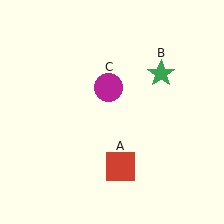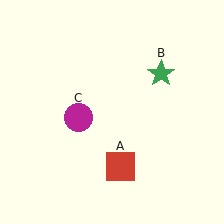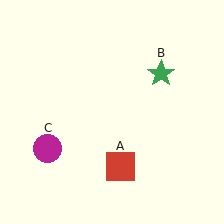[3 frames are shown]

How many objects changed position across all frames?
1 object changed position: magenta circle (object C).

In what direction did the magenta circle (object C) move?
The magenta circle (object C) moved down and to the left.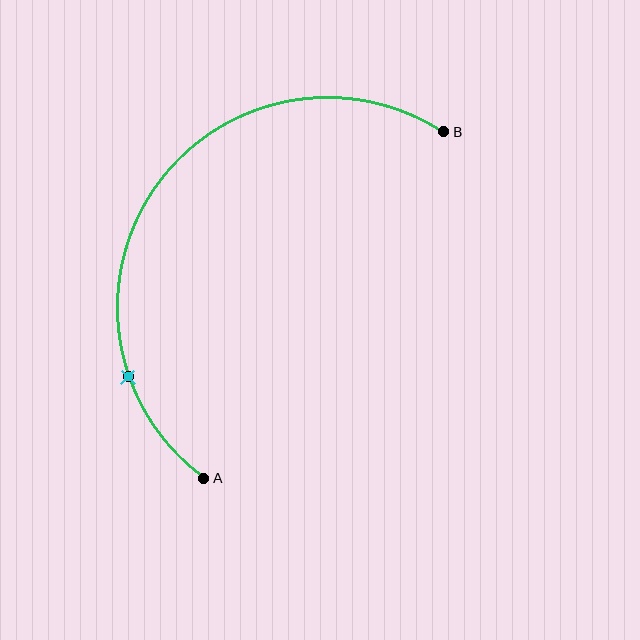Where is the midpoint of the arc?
The arc midpoint is the point on the curve farthest from the straight line joining A and B. It sits above and to the left of that line.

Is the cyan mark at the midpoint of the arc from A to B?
No. The cyan mark lies on the arc but is closer to endpoint A. The arc midpoint would be at the point on the curve equidistant along the arc from both A and B.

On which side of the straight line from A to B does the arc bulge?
The arc bulges above and to the left of the straight line connecting A and B.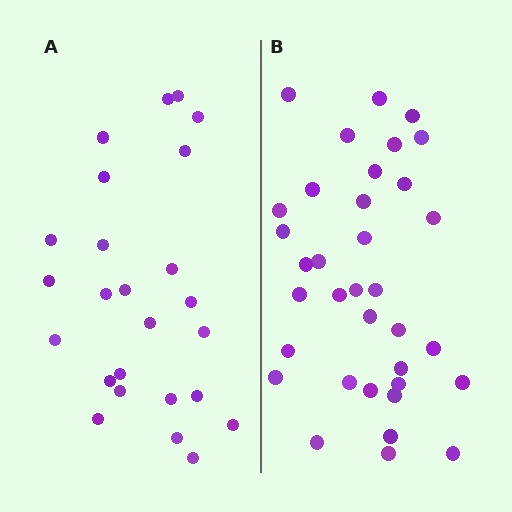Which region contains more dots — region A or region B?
Region B (the right region) has more dots.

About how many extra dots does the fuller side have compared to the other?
Region B has roughly 10 or so more dots than region A.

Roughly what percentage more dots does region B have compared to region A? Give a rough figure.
About 40% more.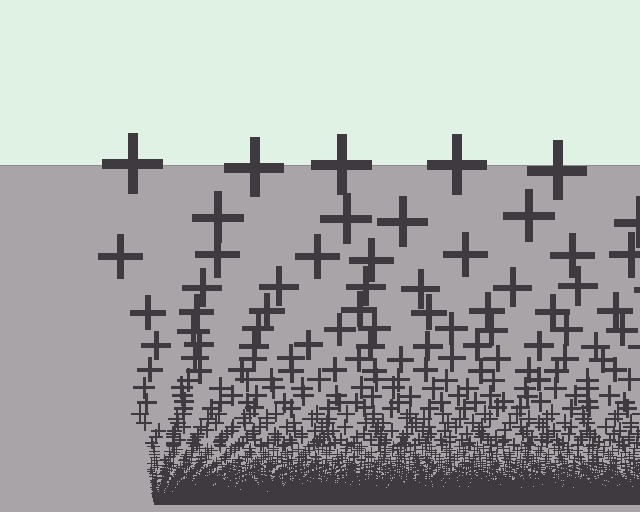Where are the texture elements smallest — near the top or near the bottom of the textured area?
Near the bottom.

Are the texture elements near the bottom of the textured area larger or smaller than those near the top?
Smaller. The gradient is inverted — elements near the bottom are smaller and denser.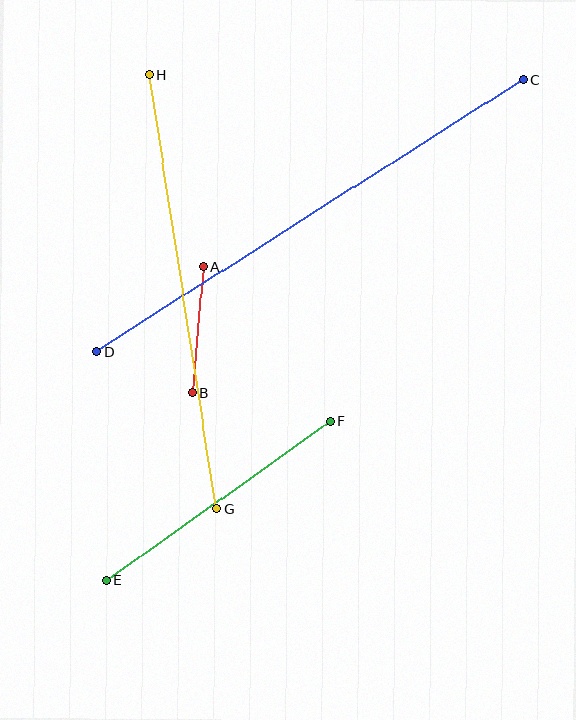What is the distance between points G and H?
The distance is approximately 439 pixels.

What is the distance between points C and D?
The distance is approximately 506 pixels.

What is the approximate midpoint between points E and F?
The midpoint is at approximately (218, 501) pixels.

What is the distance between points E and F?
The distance is approximately 274 pixels.